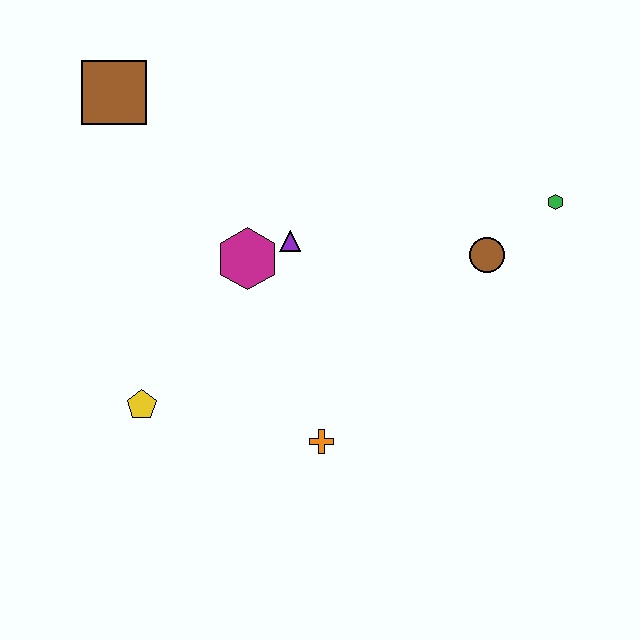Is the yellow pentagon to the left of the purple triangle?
Yes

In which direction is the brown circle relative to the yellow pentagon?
The brown circle is to the right of the yellow pentagon.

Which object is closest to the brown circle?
The green hexagon is closest to the brown circle.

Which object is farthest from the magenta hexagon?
The green hexagon is farthest from the magenta hexagon.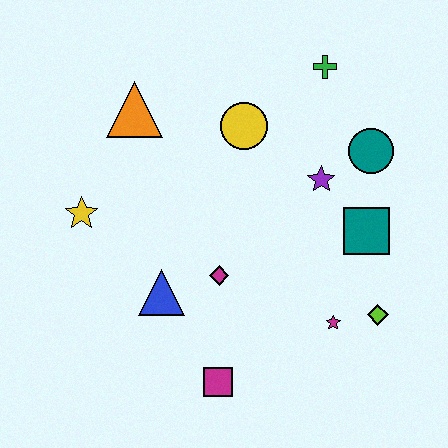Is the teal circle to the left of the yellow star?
No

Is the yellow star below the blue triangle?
No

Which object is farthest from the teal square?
The yellow star is farthest from the teal square.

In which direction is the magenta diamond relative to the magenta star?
The magenta diamond is to the left of the magenta star.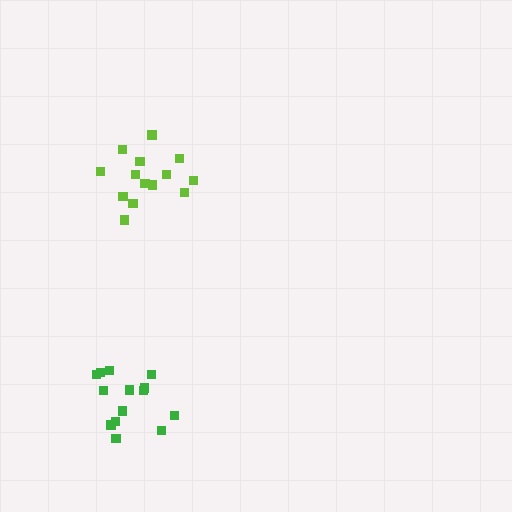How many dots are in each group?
Group 1: 14 dots, Group 2: 14 dots (28 total).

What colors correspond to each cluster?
The clusters are colored: lime, green.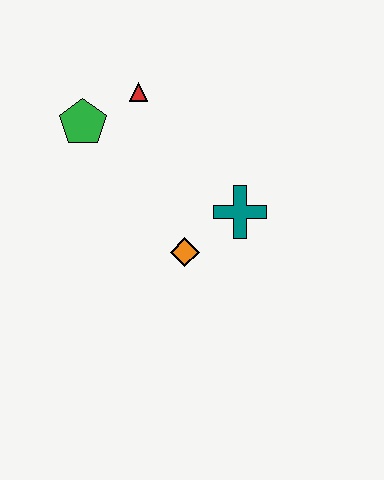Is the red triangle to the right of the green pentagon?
Yes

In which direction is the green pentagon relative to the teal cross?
The green pentagon is to the left of the teal cross.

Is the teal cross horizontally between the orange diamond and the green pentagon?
No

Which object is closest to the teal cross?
The orange diamond is closest to the teal cross.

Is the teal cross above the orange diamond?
Yes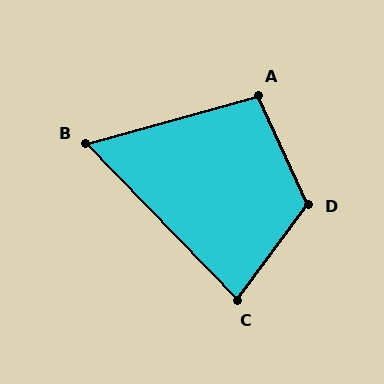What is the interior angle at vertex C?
Approximately 81 degrees (acute).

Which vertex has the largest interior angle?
D, at approximately 119 degrees.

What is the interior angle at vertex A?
Approximately 99 degrees (obtuse).